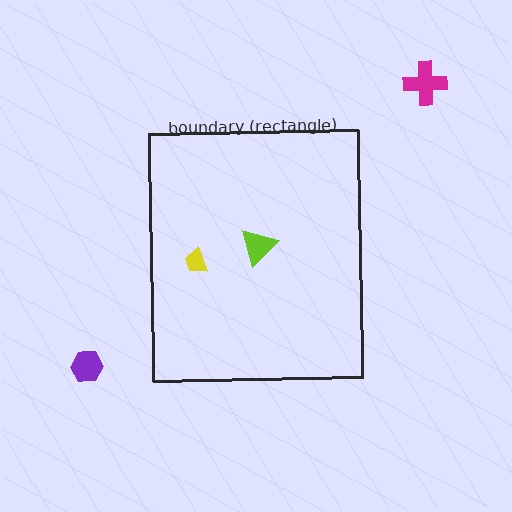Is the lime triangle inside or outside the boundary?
Inside.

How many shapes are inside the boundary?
2 inside, 2 outside.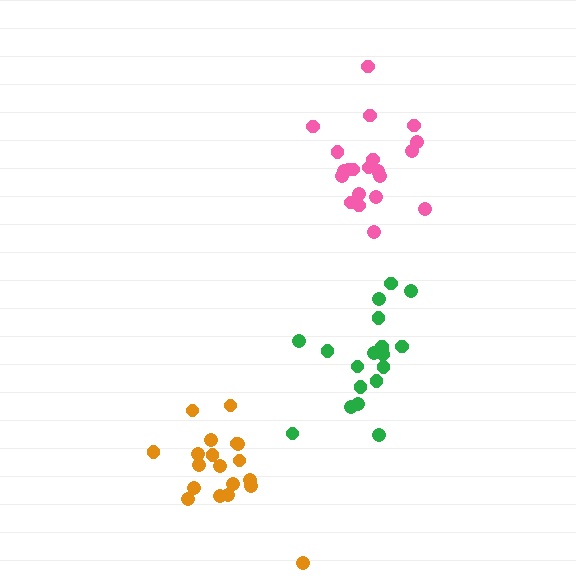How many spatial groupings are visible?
There are 3 spatial groupings.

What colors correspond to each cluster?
The clusters are colored: orange, pink, green.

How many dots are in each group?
Group 1: 19 dots, Group 2: 21 dots, Group 3: 19 dots (59 total).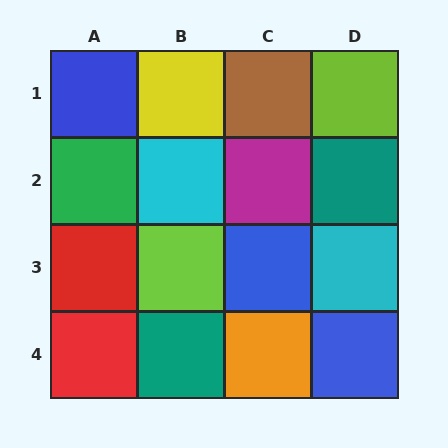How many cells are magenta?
1 cell is magenta.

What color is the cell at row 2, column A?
Green.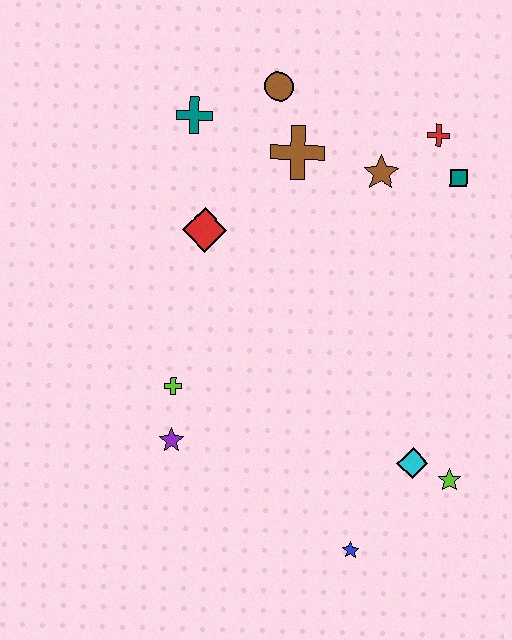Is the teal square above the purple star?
Yes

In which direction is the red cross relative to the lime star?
The red cross is above the lime star.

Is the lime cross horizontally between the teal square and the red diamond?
No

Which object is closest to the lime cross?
The purple star is closest to the lime cross.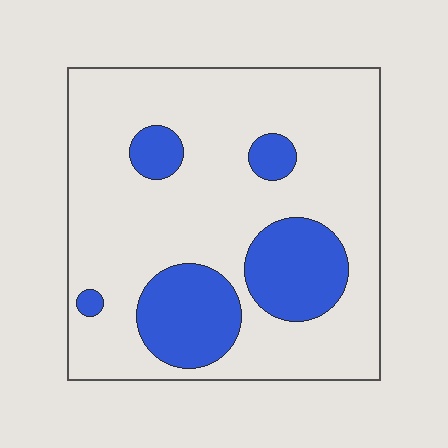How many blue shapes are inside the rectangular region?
5.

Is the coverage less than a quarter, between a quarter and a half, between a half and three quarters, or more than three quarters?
Less than a quarter.